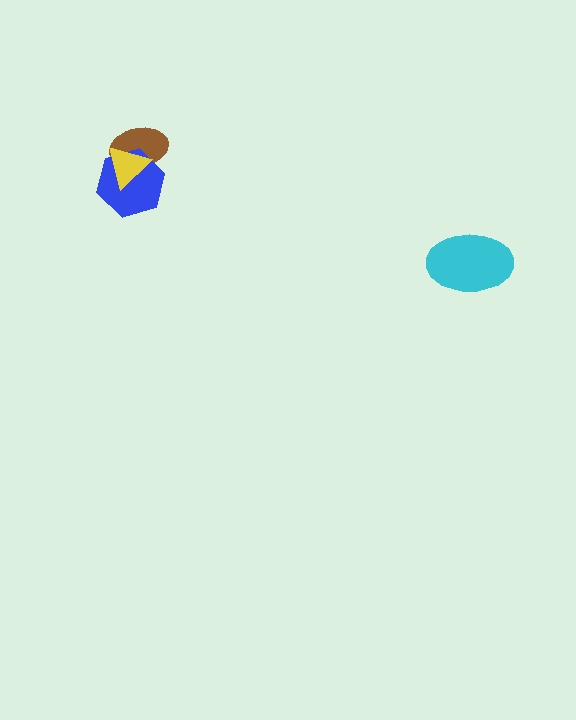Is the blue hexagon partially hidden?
Yes, it is partially covered by another shape.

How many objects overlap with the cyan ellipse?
0 objects overlap with the cyan ellipse.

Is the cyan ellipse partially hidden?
No, no other shape covers it.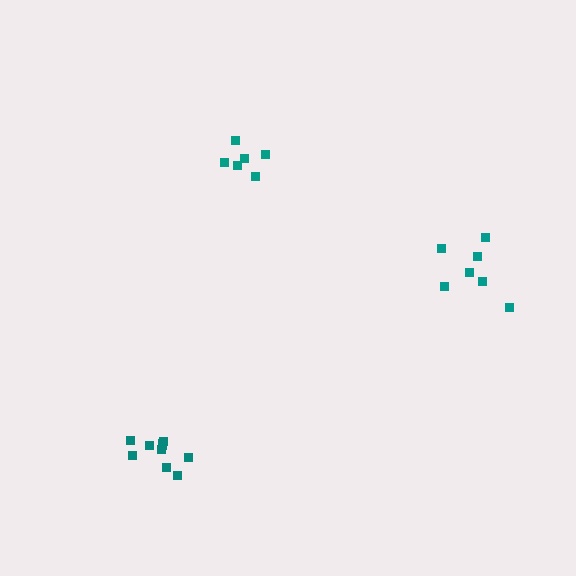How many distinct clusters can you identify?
There are 3 distinct clusters.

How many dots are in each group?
Group 1: 10 dots, Group 2: 6 dots, Group 3: 7 dots (23 total).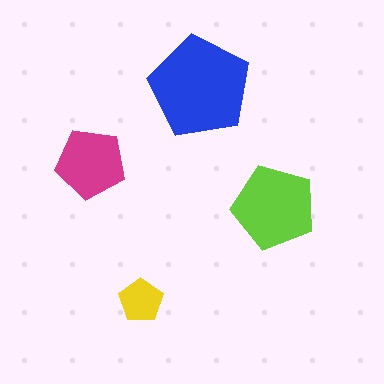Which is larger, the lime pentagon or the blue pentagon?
The blue one.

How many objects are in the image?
There are 4 objects in the image.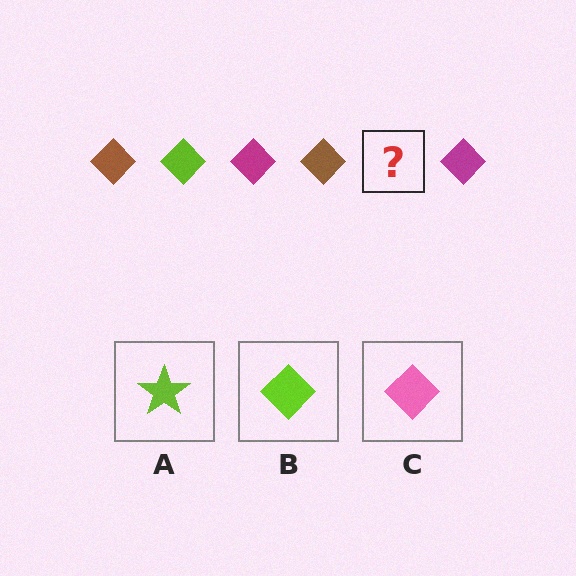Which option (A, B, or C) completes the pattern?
B.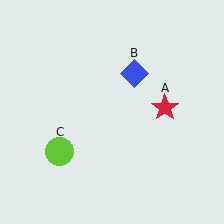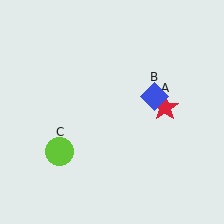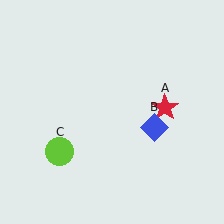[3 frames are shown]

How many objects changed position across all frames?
1 object changed position: blue diamond (object B).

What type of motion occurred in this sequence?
The blue diamond (object B) rotated clockwise around the center of the scene.